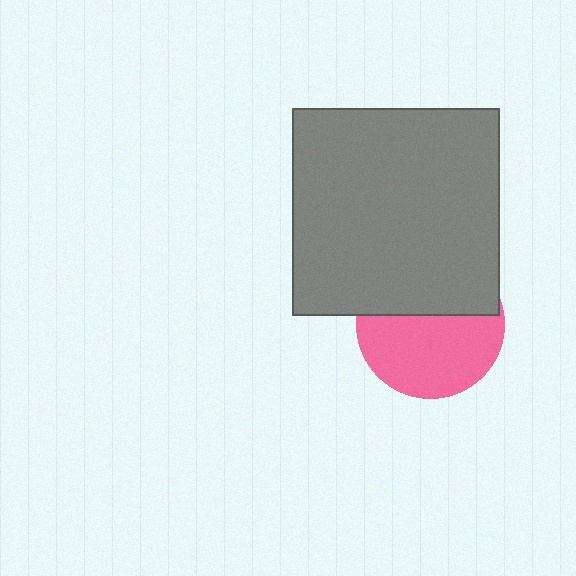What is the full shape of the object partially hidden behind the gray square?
The partially hidden object is a pink circle.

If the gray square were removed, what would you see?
You would see the complete pink circle.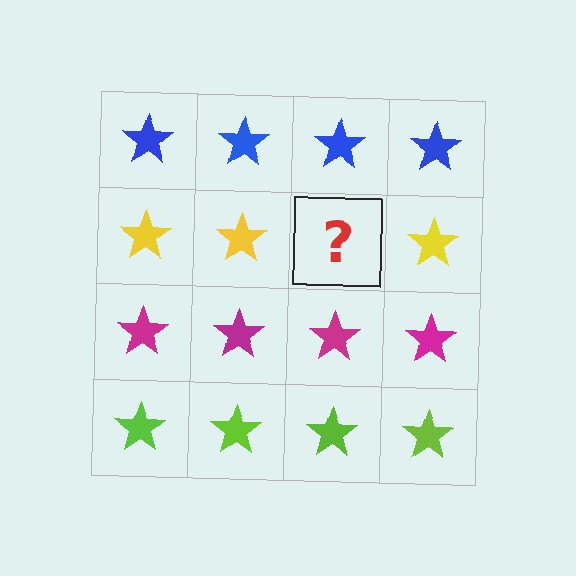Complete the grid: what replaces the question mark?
The question mark should be replaced with a yellow star.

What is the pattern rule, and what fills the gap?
The rule is that each row has a consistent color. The gap should be filled with a yellow star.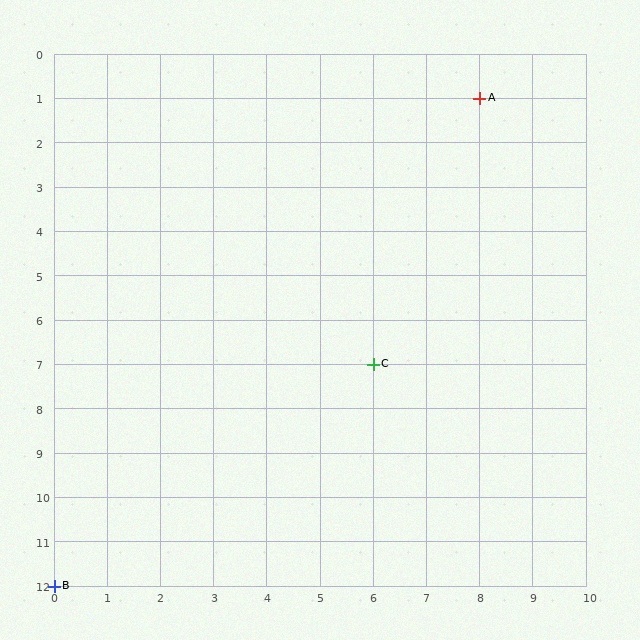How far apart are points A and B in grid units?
Points A and B are 8 columns and 11 rows apart (about 13.6 grid units diagonally).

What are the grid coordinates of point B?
Point B is at grid coordinates (0, 12).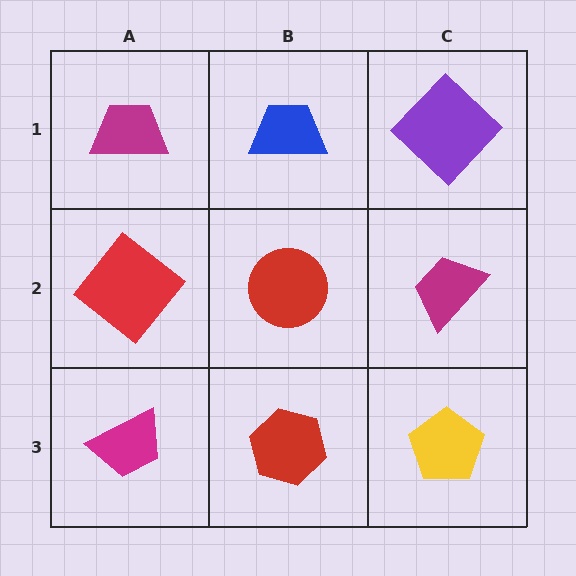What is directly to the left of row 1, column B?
A magenta trapezoid.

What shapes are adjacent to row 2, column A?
A magenta trapezoid (row 1, column A), a magenta trapezoid (row 3, column A), a red circle (row 2, column B).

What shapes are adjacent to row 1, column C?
A magenta trapezoid (row 2, column C), a blue trapezoid (row 1, column B).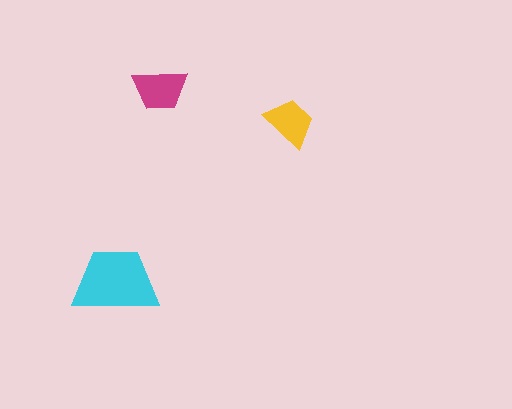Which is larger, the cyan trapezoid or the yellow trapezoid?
The cyan one.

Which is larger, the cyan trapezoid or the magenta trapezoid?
The cyan one.